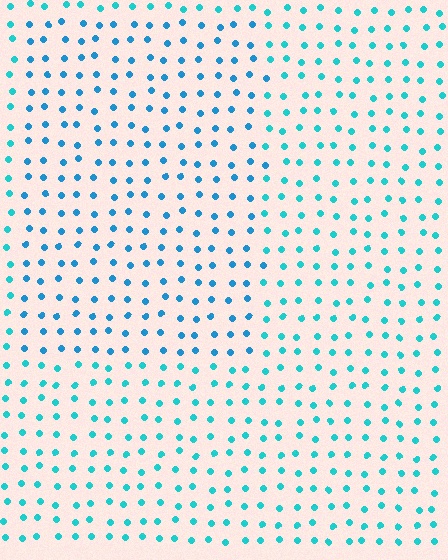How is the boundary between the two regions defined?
The boundary is defined purely by a slight shift in hue (about 22 degrees). Spacing, size, and orientation are identical on both sides.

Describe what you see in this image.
The image is filled with small cyan elements in a uniform arrangement. A rectangle-shaped region is visible where the elements are tinted to a slightly different hue, forming a subtle color boundary.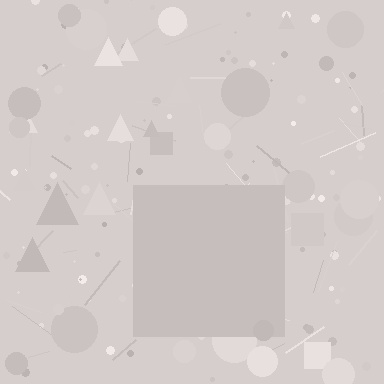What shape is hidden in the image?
A square is hidden in the image.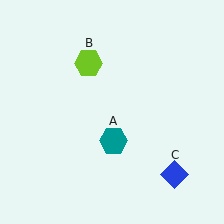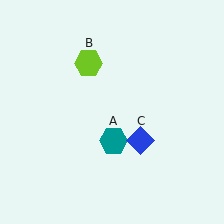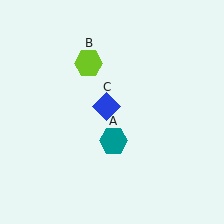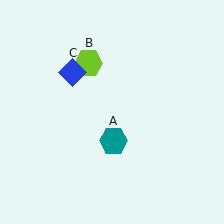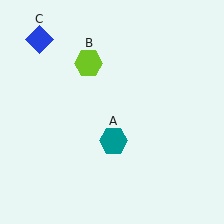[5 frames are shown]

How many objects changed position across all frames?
1 object changed position: blue diamond (object C).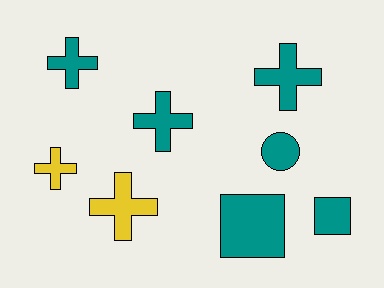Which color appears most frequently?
Teal, with 6 objects.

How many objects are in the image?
There are 8 objects.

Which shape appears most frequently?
Cross, with 5 objects.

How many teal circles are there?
There is 1 teal circle.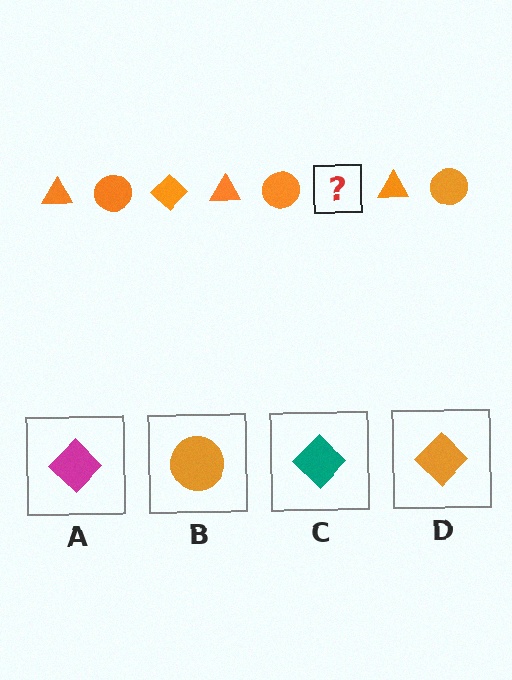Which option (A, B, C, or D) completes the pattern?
D.